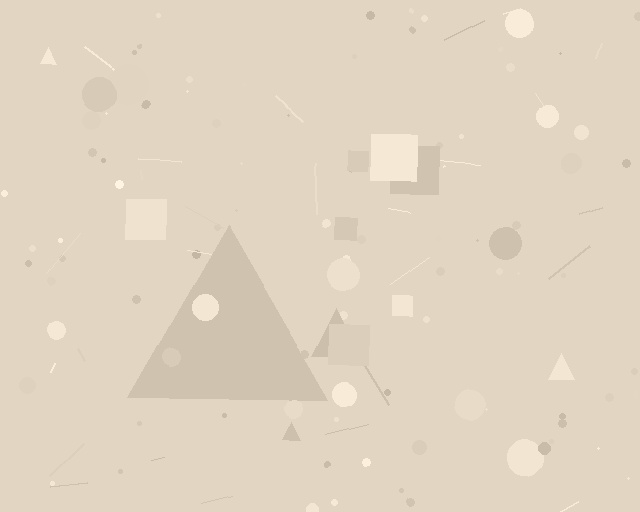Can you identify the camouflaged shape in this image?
The camouflaged shape is a triangle.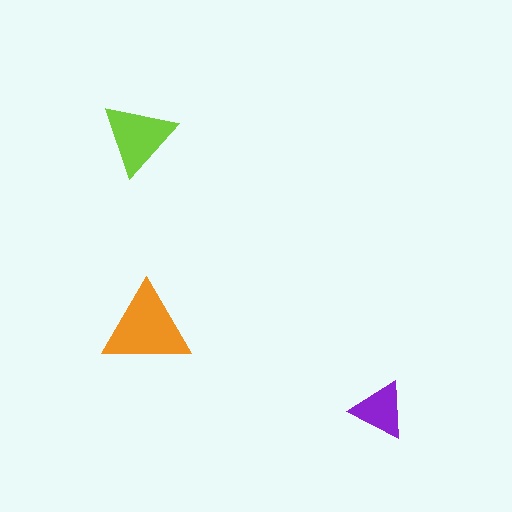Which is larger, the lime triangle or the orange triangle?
The orange one.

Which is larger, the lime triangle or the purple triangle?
The lime one.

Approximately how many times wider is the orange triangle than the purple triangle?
About 1.5 times wider.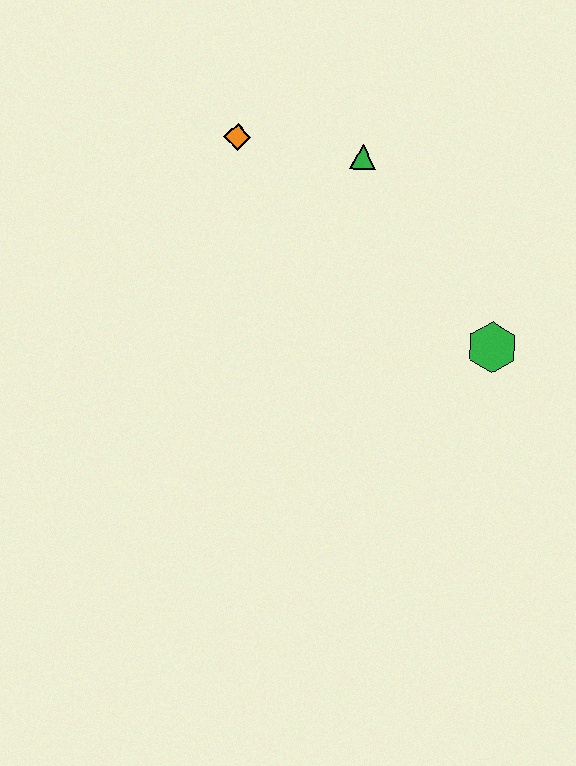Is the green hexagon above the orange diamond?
No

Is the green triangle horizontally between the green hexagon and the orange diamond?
Yes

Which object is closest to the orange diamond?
The green triangle is closest to the orange diamond.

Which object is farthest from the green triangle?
The green hexagon is farthest from the green triangle.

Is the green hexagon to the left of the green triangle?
No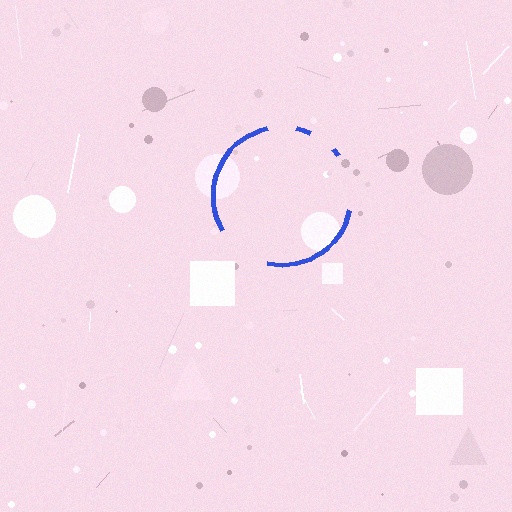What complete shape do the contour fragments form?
The contour fragments form a circle.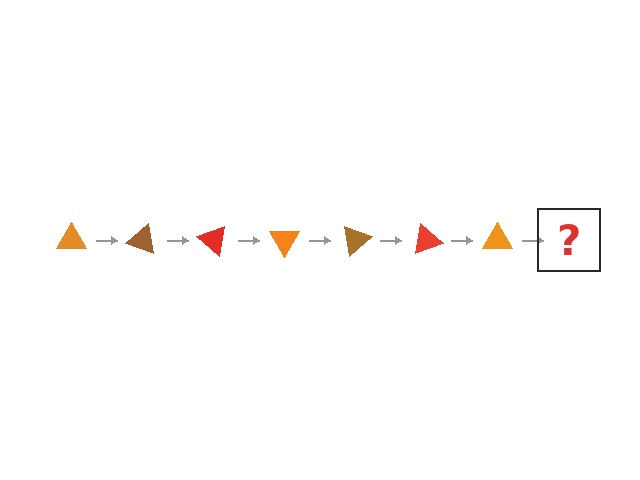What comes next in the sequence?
The next element should be a brown triangle, rotated 140 degrees from the start.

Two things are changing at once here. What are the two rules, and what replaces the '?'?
The two rules are that it rotates 20 degrees each step and the color cycles through orange, brown, and red. The '?' should be a brown triangle, rotated 140 degrees from the start.